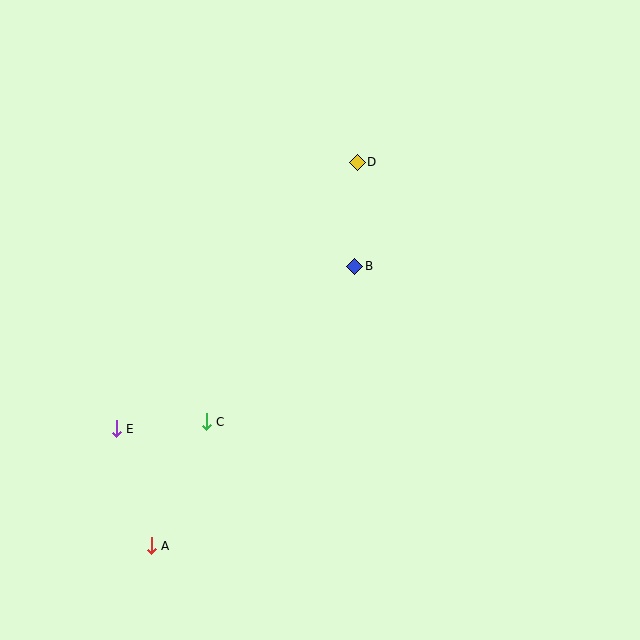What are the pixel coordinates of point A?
Point A is at (151, 546).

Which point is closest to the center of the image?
Point B at (355, 266) is closest to the center.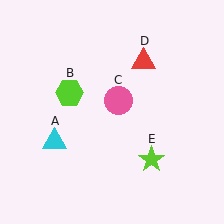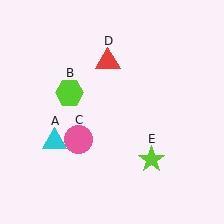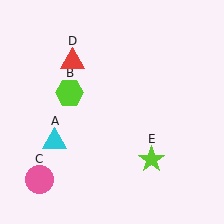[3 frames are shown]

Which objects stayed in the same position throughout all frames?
Cyan triangle (object A) and lime hexagon (object B) and lime star (object E) remained stationary.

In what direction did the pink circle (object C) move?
The pink circle (object C) moved down and to the left.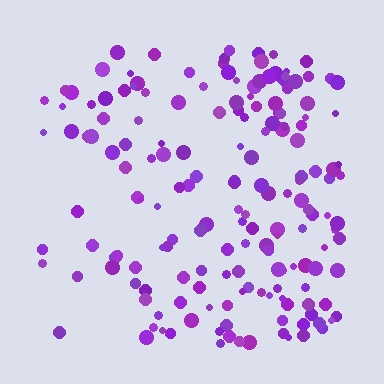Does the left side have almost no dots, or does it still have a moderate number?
Still a moderate number, just noticeably fewer than the right.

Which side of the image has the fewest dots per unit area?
The left.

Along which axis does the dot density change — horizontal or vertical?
Horizontal.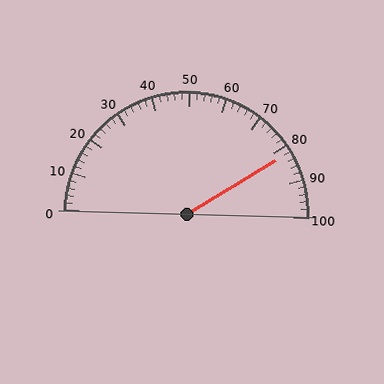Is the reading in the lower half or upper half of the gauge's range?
The reading is in the upper half of the range (0 to 100).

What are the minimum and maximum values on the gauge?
The gauge ranges from 0 to 100.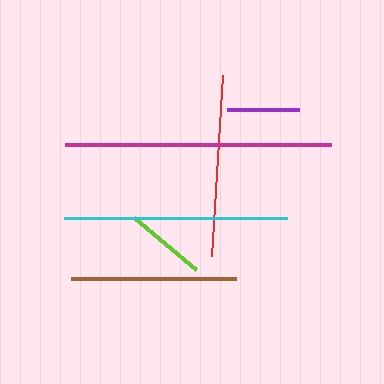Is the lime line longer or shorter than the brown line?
The brown line is longer than the lime line.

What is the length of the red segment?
The red segment is approximately 181 pixels long.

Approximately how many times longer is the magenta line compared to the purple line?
The magenta line is approximately 3.7 times the length of the purple line.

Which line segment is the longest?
The magenta line is the longest at approximately 265 pixels.